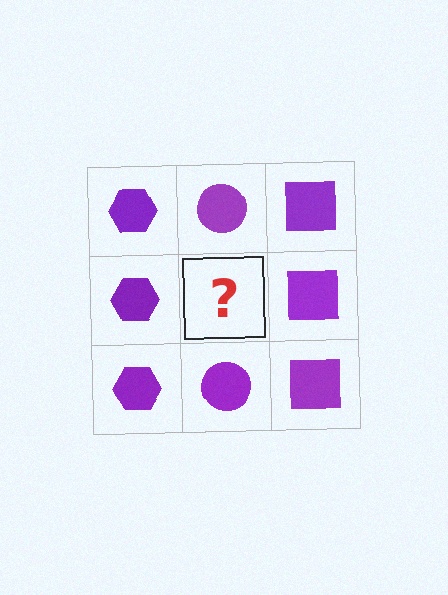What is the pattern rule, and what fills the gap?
The rule is that each column has a consistent shape. The gap should be filled with a purple circle.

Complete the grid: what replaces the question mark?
The question mark should be replaced with a purple circle.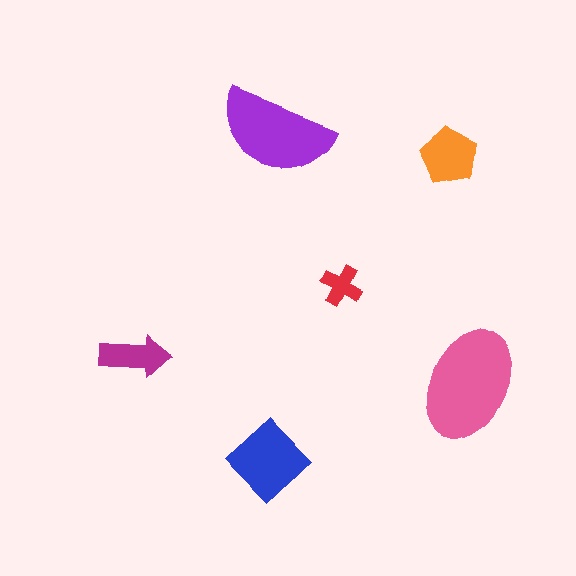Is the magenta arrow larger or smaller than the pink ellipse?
Smaller.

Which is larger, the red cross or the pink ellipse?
The pink ellipse.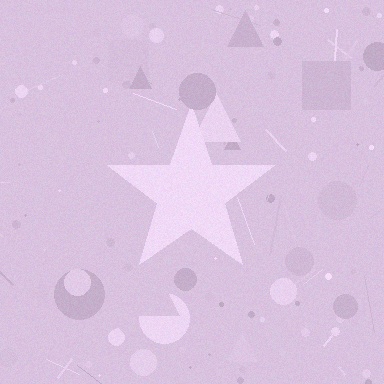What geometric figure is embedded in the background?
A star is embedded in the background.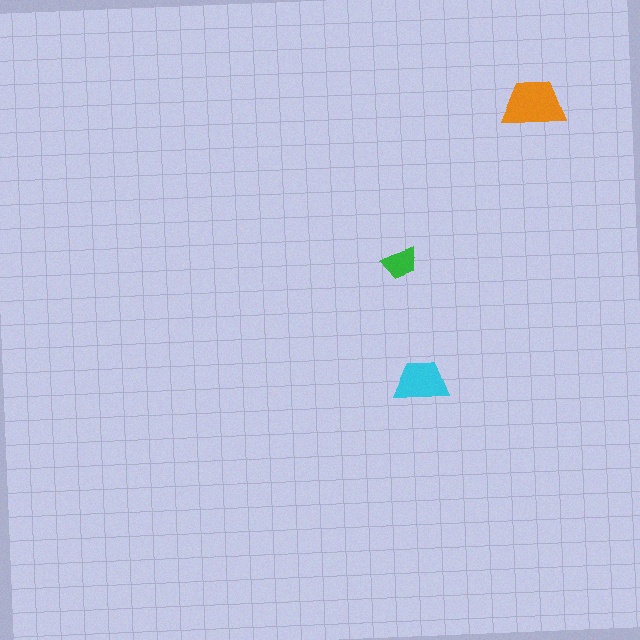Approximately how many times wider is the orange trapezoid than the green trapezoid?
About 2 times wider.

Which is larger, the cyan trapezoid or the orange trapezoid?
The orange one.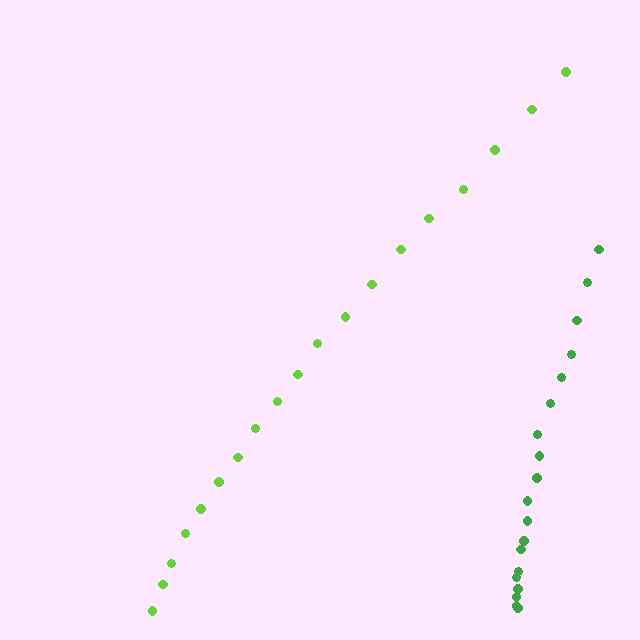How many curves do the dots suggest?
There are 2 distinct paths.